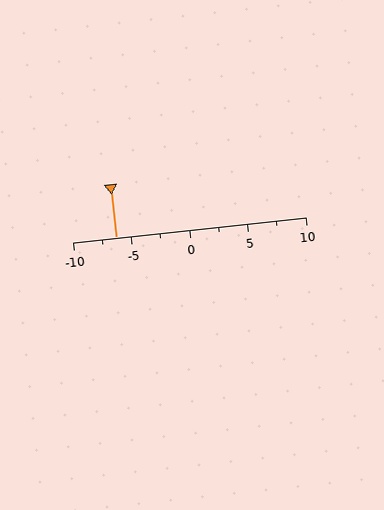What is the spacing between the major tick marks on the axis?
The major ticks are spaced 5 apart.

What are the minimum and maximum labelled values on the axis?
The axis runs from -10 to 10.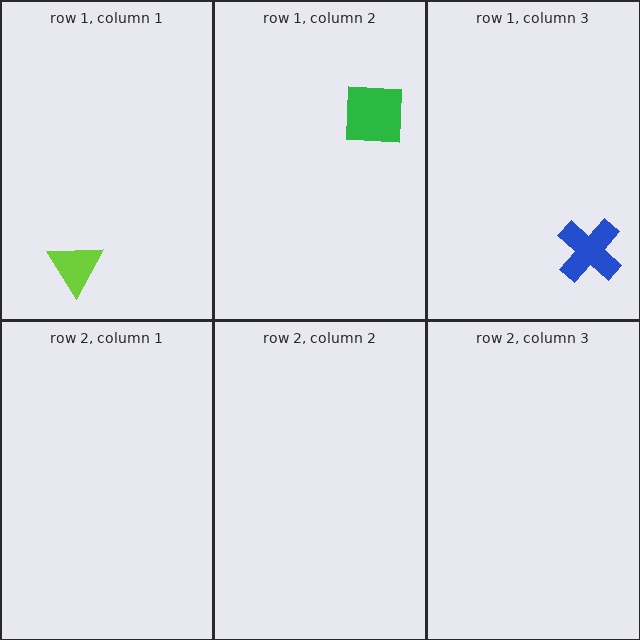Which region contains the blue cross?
The row 1, column 3 region.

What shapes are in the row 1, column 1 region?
The lime triangle.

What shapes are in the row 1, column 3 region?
The blue cross.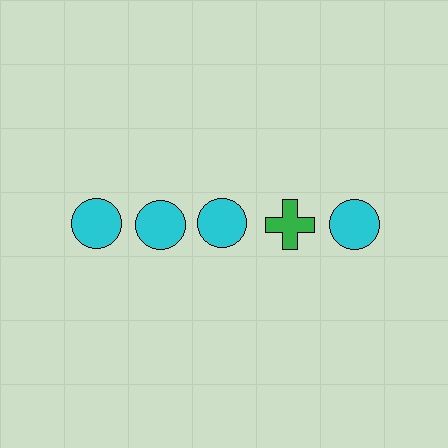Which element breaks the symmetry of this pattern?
The green cross in the top row, second from right column breaks the symmetry. All other shapes are cyan circles.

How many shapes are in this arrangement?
There are 5 shapes arranged in a grid pattern.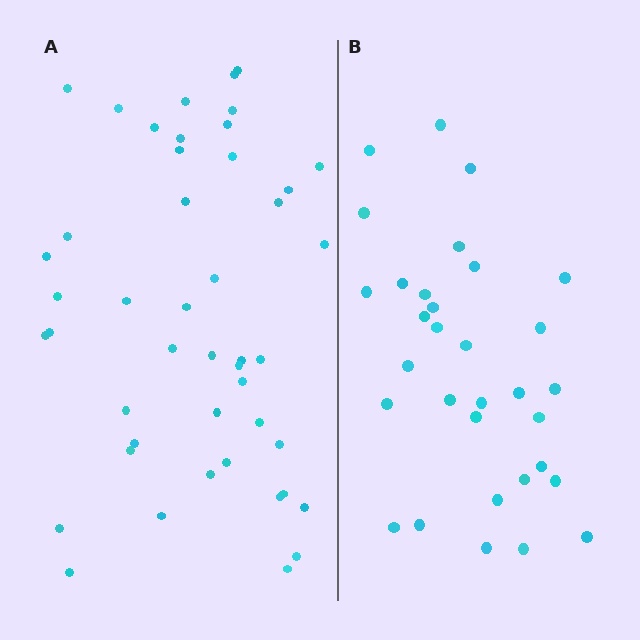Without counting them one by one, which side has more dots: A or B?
Region A (the left region) has more dots.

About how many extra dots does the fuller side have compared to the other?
Region A has approximately 15 more dots than region B.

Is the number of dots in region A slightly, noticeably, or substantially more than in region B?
Region A has noticeably more, but not dramatically so. The ratio is roughly 1.4 to 1.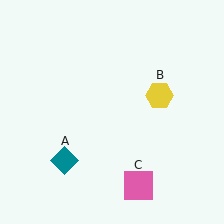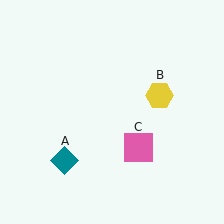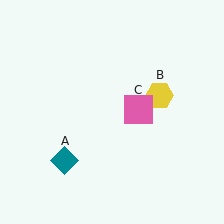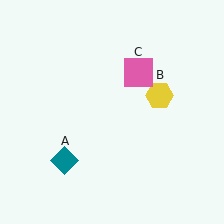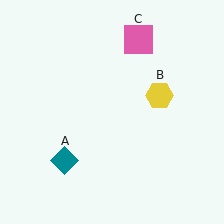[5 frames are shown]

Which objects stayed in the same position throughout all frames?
Teal diamond (object A) and yellow hexagon (object B) remained stationary.